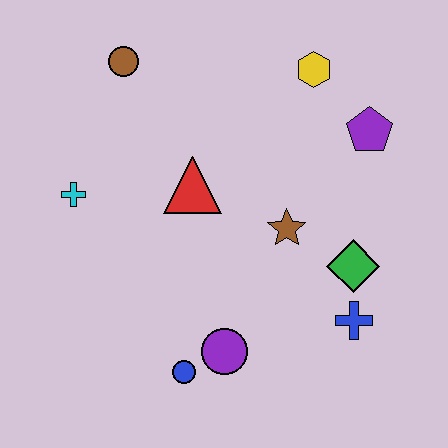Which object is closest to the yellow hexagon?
The purple pentagon is closest to the yellow hexagon.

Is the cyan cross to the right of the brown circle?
No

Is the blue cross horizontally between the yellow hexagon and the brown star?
No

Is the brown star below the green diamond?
No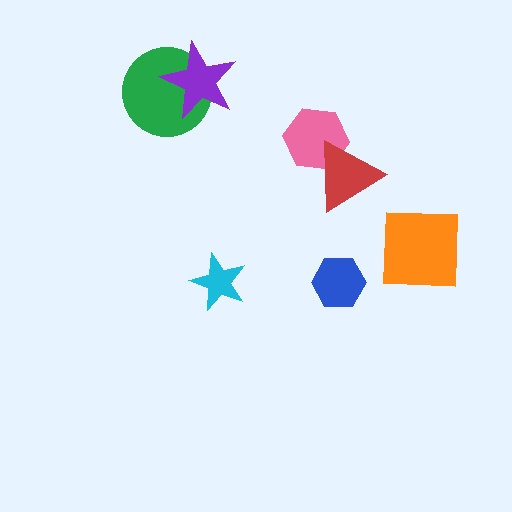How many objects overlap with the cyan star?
0 objects overlap with the cyan star.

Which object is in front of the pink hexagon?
The red triangle is in front of the pink hexagon.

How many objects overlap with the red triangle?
1 object overlaps with the red triangle.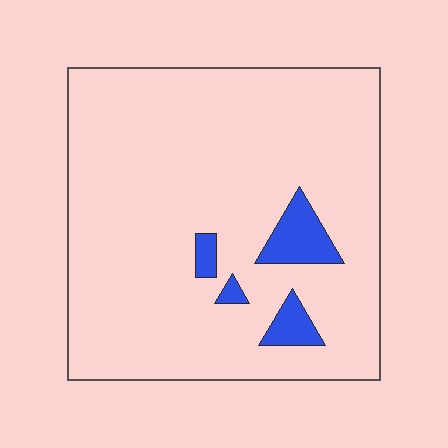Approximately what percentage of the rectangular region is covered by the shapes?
Approximately 5%.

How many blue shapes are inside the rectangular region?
4.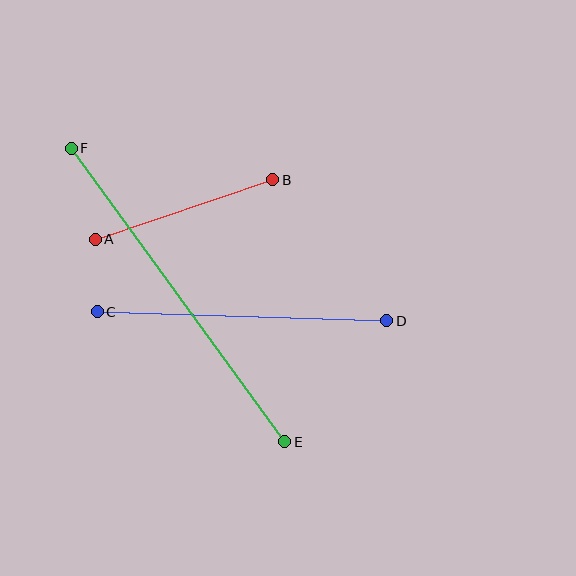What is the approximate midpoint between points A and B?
The midpoint is at approximately (184, 209) pixels.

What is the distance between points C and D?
The distance is approximately 289 pixels.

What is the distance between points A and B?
The distance is approximately 187 pixels.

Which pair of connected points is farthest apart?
Points E and F are farthest apart.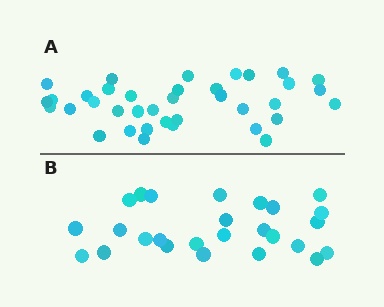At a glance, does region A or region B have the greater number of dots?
Region A (the top region) has more dots.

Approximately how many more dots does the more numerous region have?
Region A has roughly 12 or so more dots than region B.